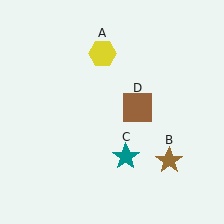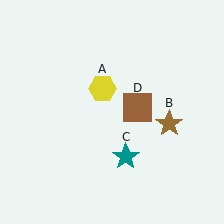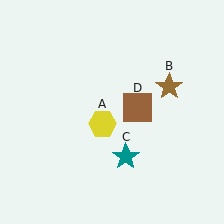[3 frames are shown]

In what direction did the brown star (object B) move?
The brown star (object B) moved up.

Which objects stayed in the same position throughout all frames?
Teal star (object C) and brown square (object D) remained stationary.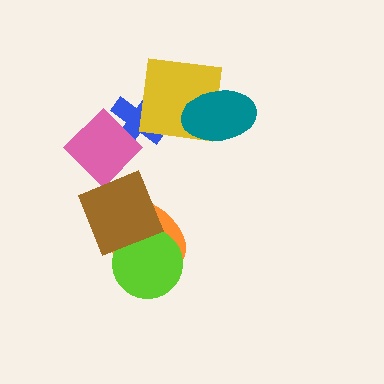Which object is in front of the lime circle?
The brown diamond is in front of the lime circle.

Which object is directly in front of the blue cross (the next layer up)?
The yellow square is directly in front of the blue cross.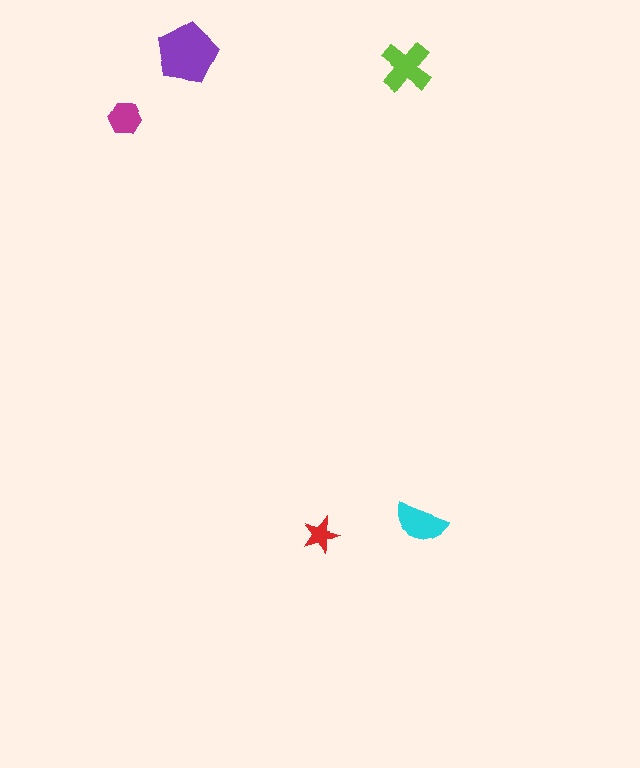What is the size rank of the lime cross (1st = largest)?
2nd.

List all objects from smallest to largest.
The red star, the magenta hexagon, the cyan semicircle, the lime cross, the purple pentagon.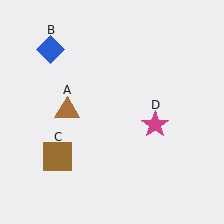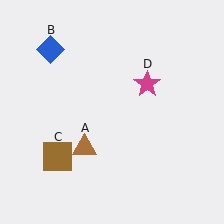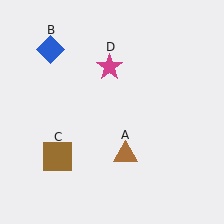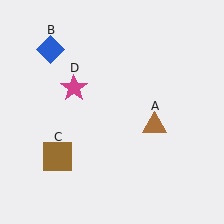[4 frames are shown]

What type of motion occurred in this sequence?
The brown triangle (object A), magenta star (object D) rotated counterclockwise around the center of the scene.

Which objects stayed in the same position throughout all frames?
Blue diamond (object B) and brown square (object C) remained stationary.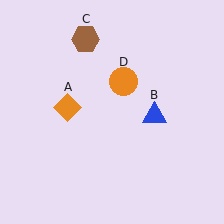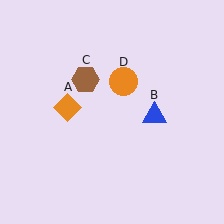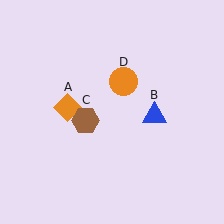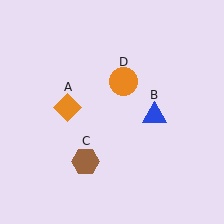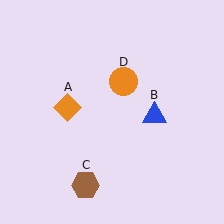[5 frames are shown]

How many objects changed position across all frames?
1 object changed position: brown hexagon (object C).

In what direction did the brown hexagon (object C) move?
The brown hexagon (object C) moved down.